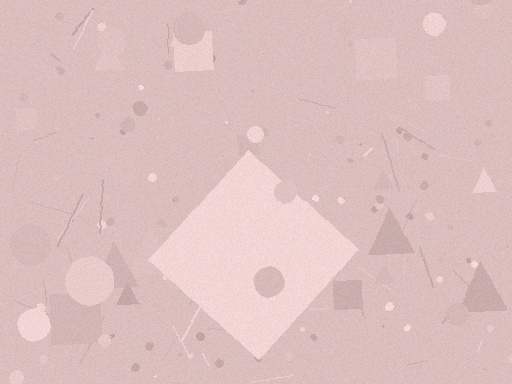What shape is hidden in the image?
A diamond is hidden in the image.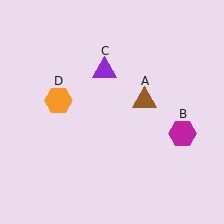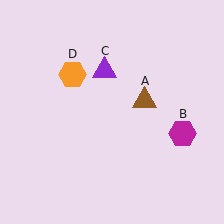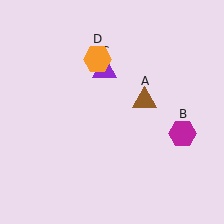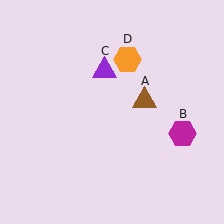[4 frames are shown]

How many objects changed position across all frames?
1 object changed position: orange hexagon (object D).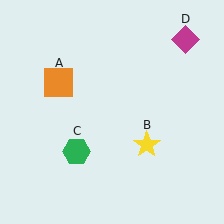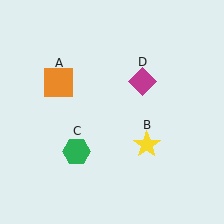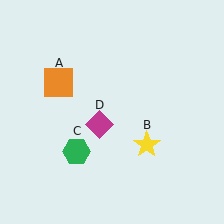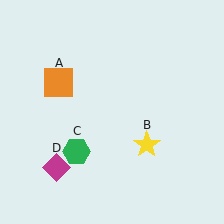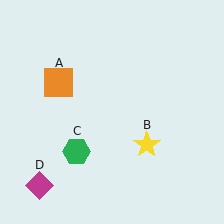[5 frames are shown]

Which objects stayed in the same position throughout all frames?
Orange square (object A) and yellow star (object B) and green hexagon (object C) remained stationary.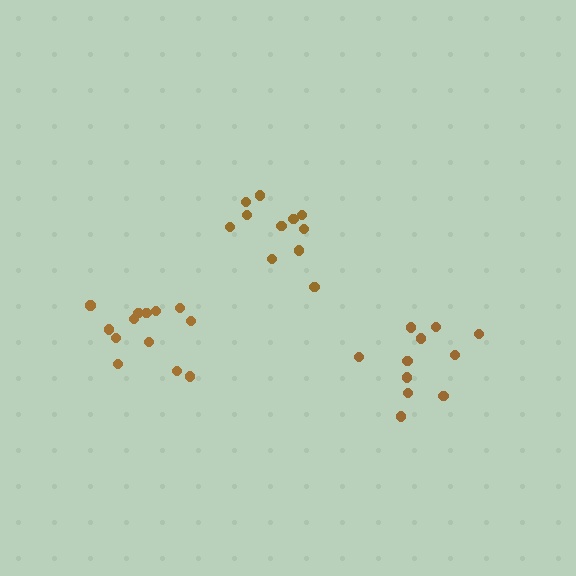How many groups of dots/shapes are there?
There are 3 groups.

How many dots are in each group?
Group 1: 13 dots, Group 2: 11 dots, Group 3: 11 dots (35 total).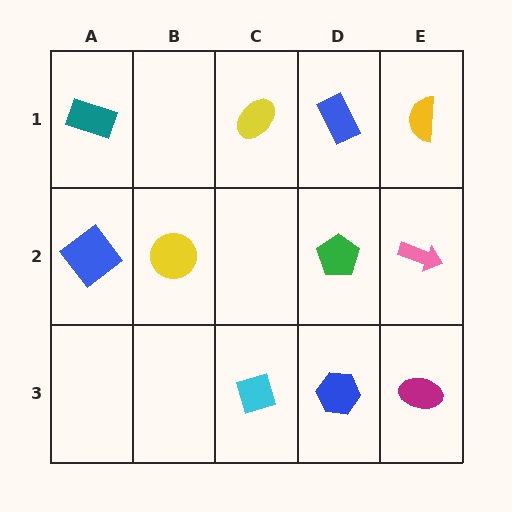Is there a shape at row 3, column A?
No, that cell is empty.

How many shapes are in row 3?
3 shapes.